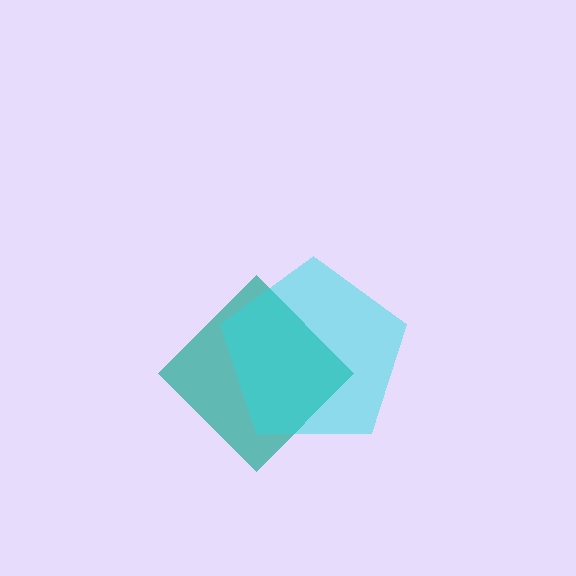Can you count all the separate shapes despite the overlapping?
Yes, there are 2 separate shapes.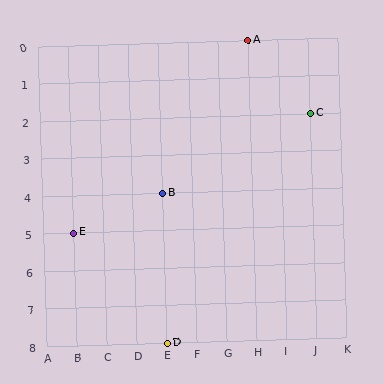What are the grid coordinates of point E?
Point E is at grid coordinates (B, 5).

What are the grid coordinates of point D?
Point D is at grid coordinates (E, 8).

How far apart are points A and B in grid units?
Points A and B are 3 columns and 4 rows apart (about 5.0 grid units diagonally).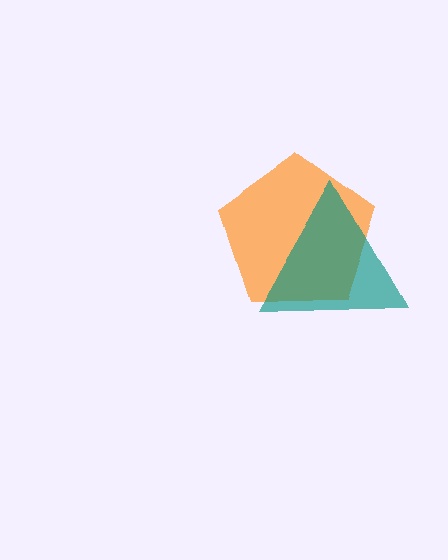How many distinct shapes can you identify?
There are 2 distinct shapes: an orange pentagon, a teal triangle.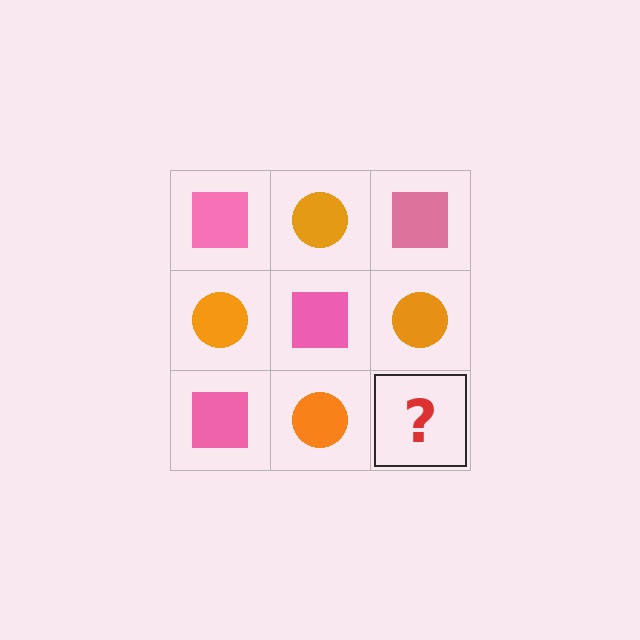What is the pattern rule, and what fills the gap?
The rule is that it alternates pink square and orange circle in a checkerboard pattern. The gap should be filled with a pink square.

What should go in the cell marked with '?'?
The missing cell should contain a pink square.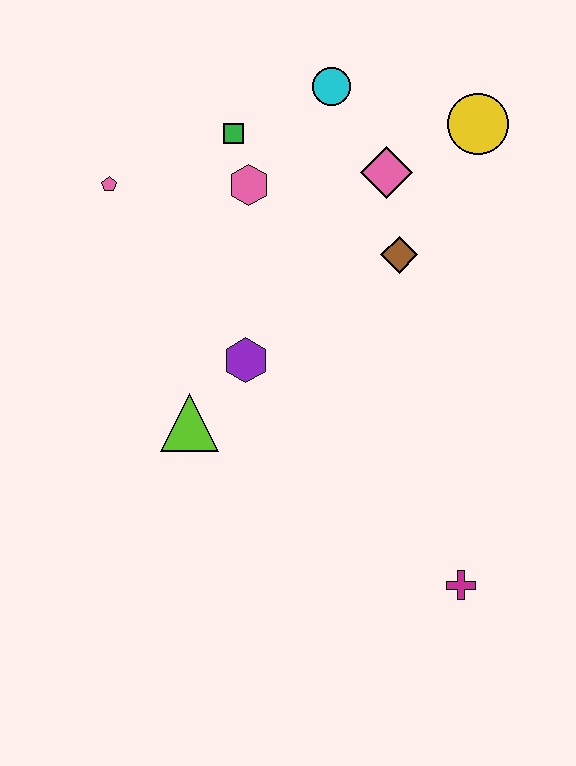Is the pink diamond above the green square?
No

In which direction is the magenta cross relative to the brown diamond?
The magenta cross is below the brown diamond.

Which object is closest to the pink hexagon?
The green square is closest to the pink hexagon.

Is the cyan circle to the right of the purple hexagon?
Yes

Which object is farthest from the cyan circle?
The magenta cross is farthest from the cyan circle.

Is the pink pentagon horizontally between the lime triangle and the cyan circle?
No